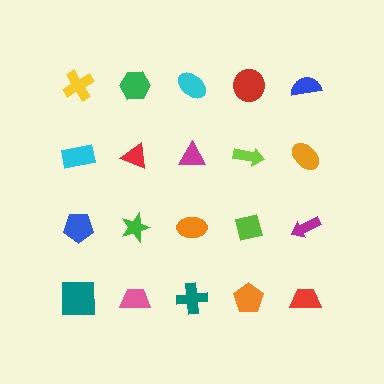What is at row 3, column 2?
A green star.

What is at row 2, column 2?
A red triangle.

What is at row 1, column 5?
A blue semicircle.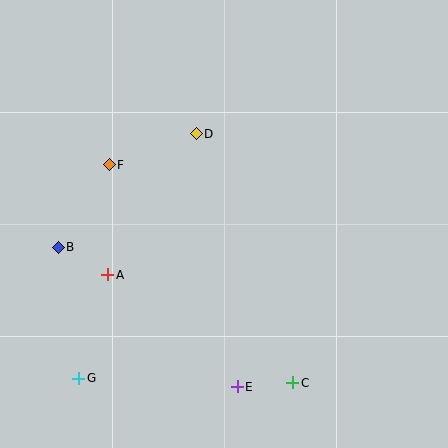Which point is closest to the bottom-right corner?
Point C is closest to the bottom-right corner.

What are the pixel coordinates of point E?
Point E is at (237, 387).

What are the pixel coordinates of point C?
Point C is at (293, 383).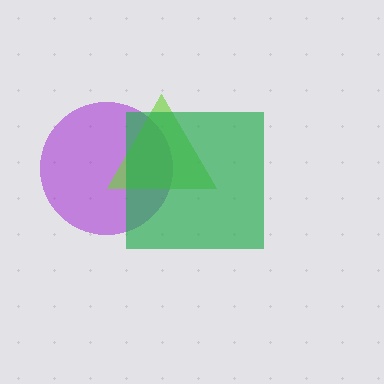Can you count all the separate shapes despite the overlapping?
Yes, there are 3 separate shapes.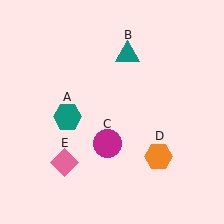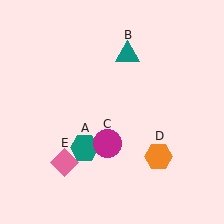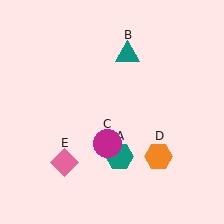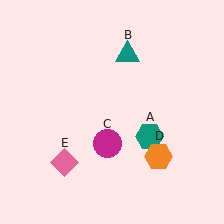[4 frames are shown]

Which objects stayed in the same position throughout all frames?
Teal triangle (object B) and magenta circle (object C) and orange hexagon (object D) and pink diamond (object E) remained stationary.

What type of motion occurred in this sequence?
The teal hexagon (object A) rotated counterclockwise around the center of the scene.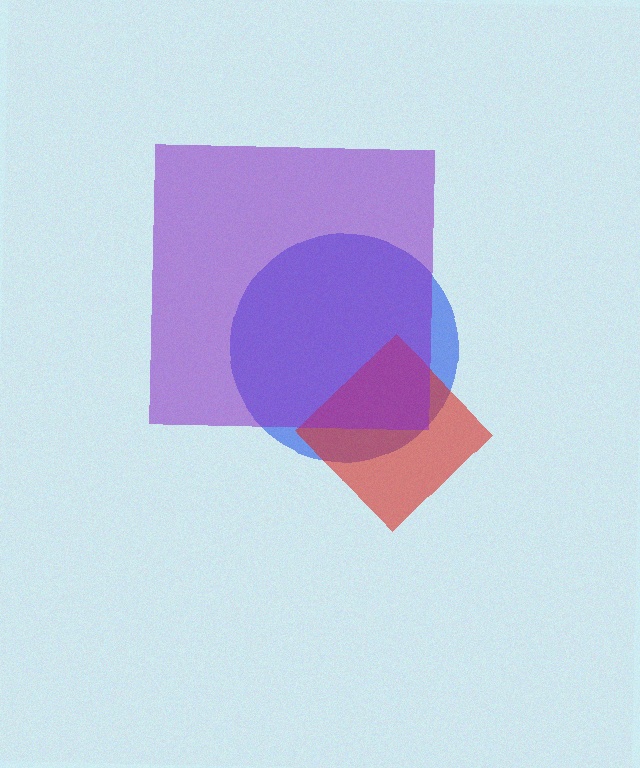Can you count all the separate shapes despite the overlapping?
Yes, there are 3 separate shapes.